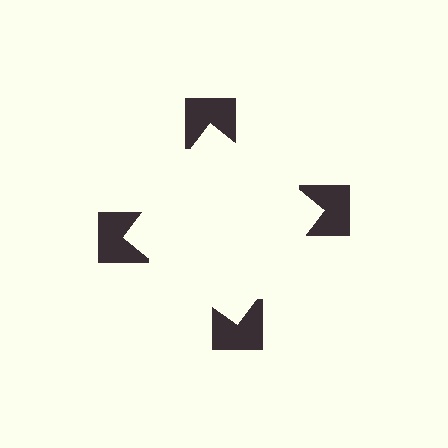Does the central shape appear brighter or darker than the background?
It typically appears slightly brighter than the background, even though no actual brightness change is drawn.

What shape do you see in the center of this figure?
An illusory square — its edges are inferred from the aligned wedge cuts in the notched squares, not physically drawn.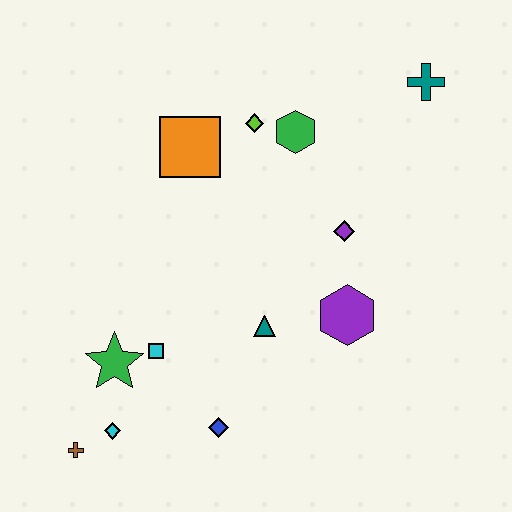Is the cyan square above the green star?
Yes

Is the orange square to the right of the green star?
Yes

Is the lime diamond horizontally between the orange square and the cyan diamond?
No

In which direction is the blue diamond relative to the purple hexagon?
The blue diamond is to the left of the purple hexagon.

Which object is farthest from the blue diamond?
The teal cross is farthest from the blue diamond.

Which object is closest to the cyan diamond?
The brown cross is closest to the cyan diamond.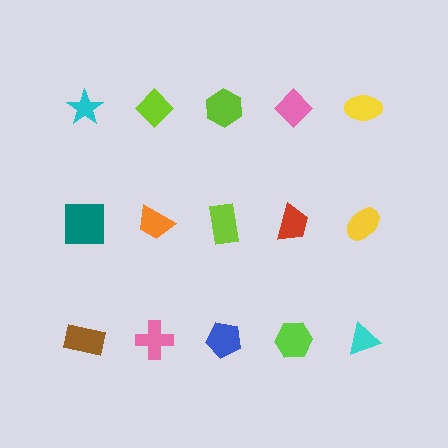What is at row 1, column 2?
A lime diamond.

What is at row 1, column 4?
A pink diamond.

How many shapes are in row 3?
5 shapes.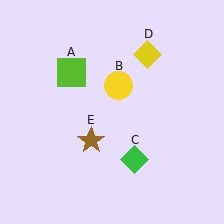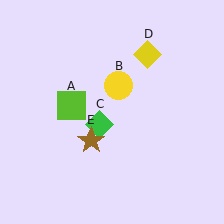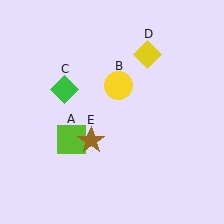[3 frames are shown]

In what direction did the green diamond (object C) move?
The green diamond (object C) moved up and to the left.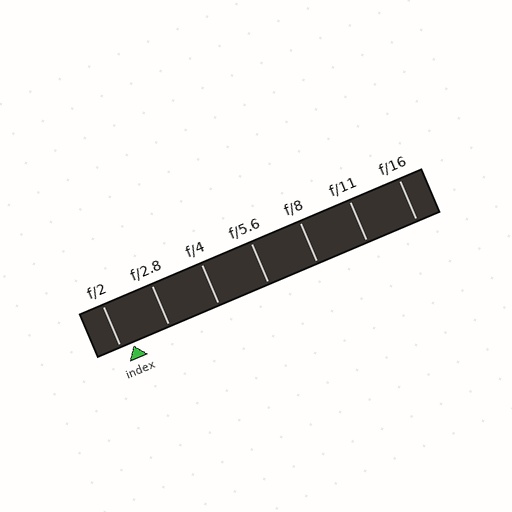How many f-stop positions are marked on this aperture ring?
There are 7 f-stop positions marked.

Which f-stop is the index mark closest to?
The index mark is closest to f/2.